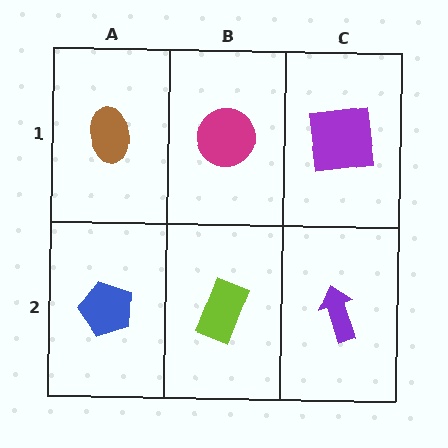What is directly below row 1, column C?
A purple arrow.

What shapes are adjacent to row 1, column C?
A purple arrow (row 2, column C), a magenta circle (row 1, column B).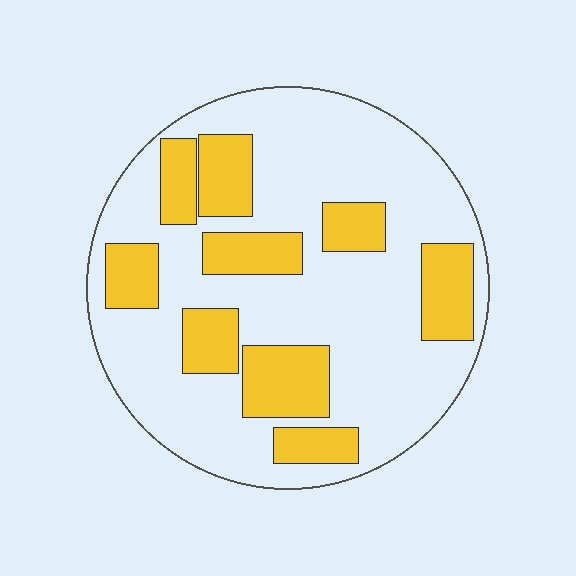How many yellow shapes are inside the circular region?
9.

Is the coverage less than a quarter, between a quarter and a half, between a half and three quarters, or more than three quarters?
Between a quarter and a half.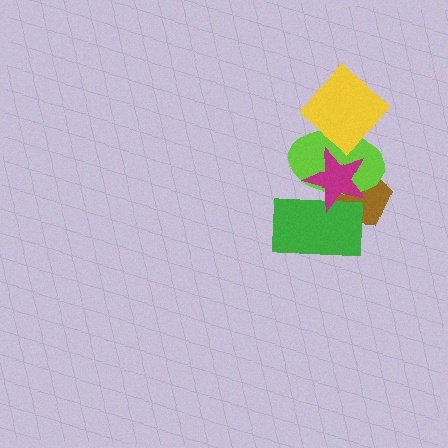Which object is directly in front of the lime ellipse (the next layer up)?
The green rectangle is directly in front of the lime ellipse.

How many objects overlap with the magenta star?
4 objects overlap with the magenta star.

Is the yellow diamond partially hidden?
Yes, it is partially covered by another shape.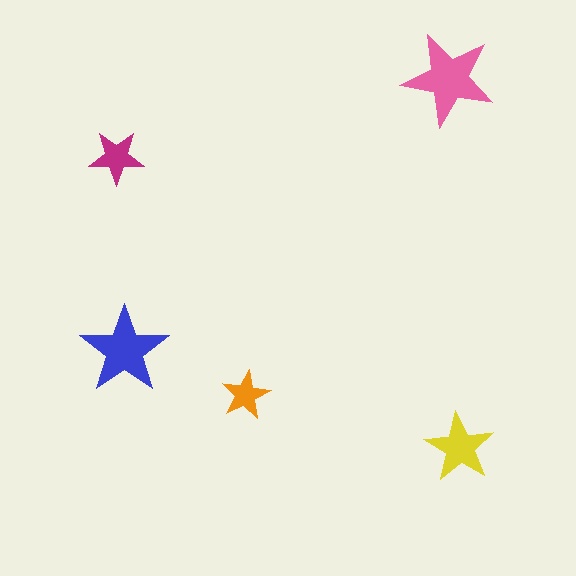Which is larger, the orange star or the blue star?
The blue one.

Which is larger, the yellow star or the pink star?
The pink one.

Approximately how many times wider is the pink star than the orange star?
About 2 times wider.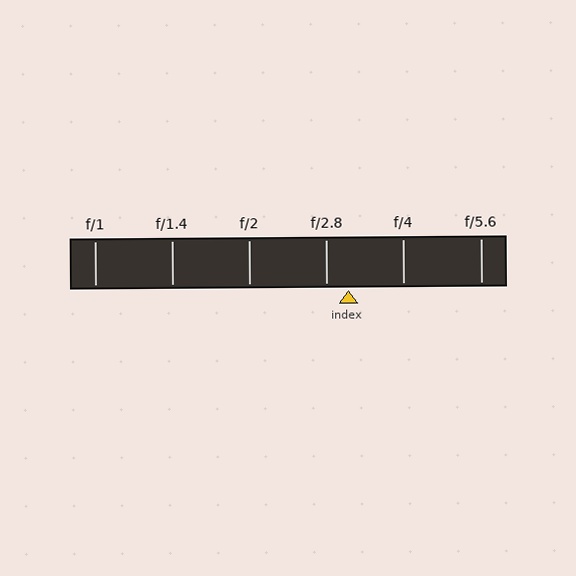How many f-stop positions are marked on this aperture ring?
There are 6 f-stop positions marked.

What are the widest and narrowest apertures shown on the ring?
The widest aperture shown is f/1 and the narrowest is f/5.6.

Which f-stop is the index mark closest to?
The index mark is closest to f/2.8.